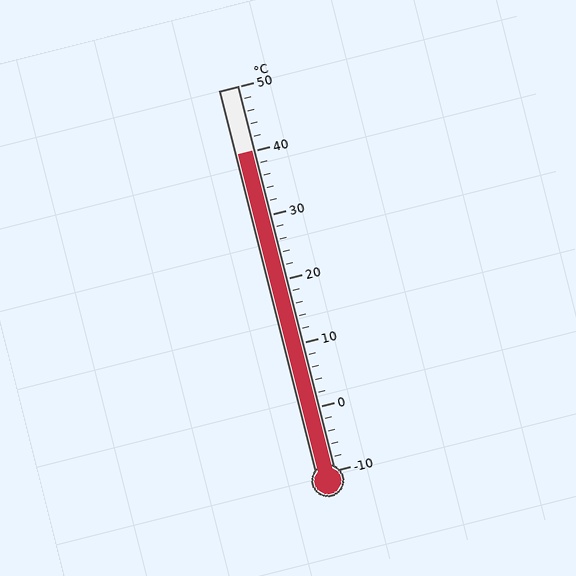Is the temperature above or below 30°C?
The temperature is above 30°C.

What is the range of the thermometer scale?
The thermometer scale ranges from -10°C to 50°C.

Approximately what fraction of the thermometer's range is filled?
The thermometer is filled to approximately 85% of its range.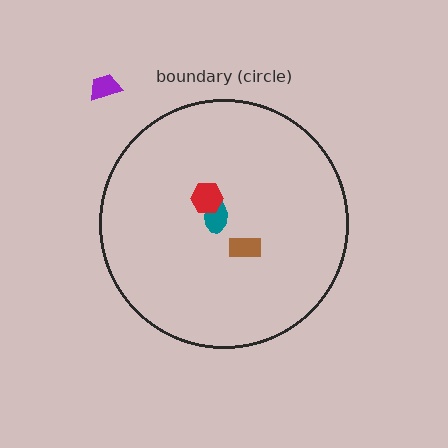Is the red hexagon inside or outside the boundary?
Inside.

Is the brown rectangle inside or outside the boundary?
Inside.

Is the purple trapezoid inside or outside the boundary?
Outside.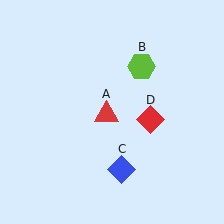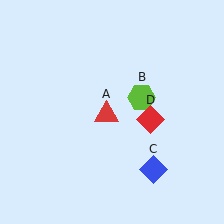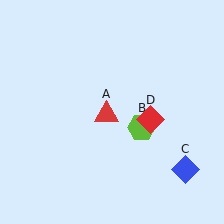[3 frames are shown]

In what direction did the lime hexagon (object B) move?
The lime hexagon (object B) moved down.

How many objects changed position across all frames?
2 objects changed position: lime hexagon (object B), blue diamond (object C).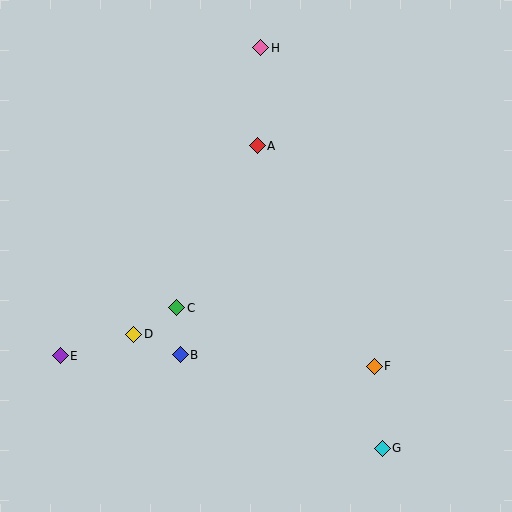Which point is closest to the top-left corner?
Point H is closest to the top-left corner.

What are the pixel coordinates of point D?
Point D is at (134, 334).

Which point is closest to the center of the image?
Point C at (177, 308) is closest to the center.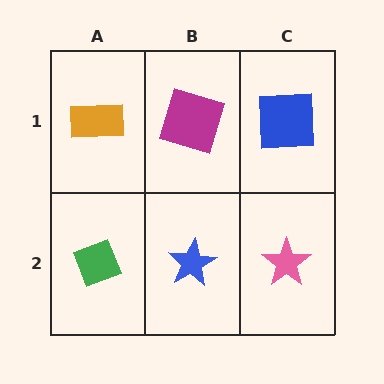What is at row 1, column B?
A magenta square.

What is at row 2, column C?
A pink star.